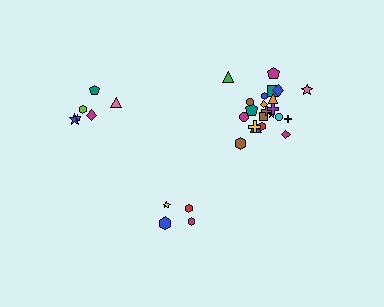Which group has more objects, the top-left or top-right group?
The top-right group.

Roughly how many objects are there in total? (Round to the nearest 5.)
Roughly 30 objects in total.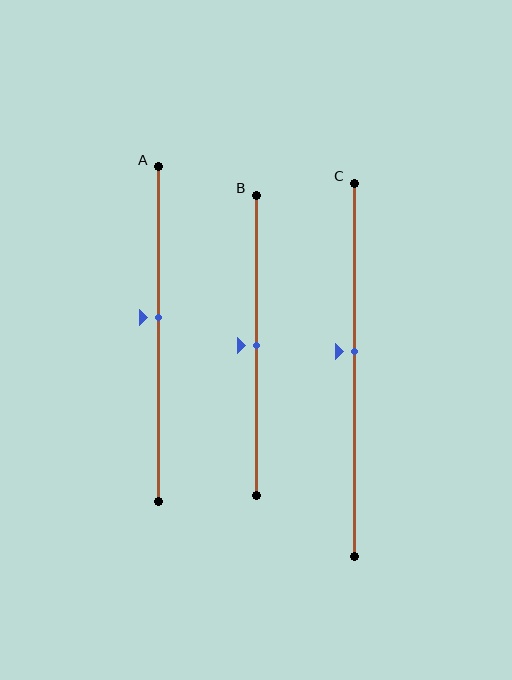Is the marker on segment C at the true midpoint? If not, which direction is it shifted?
No, the marker on segment C is shifted upward by about 5% of the segment length.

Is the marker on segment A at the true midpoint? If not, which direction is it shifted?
No, the marker on segment A is shifted upward by about 5% of the segment length.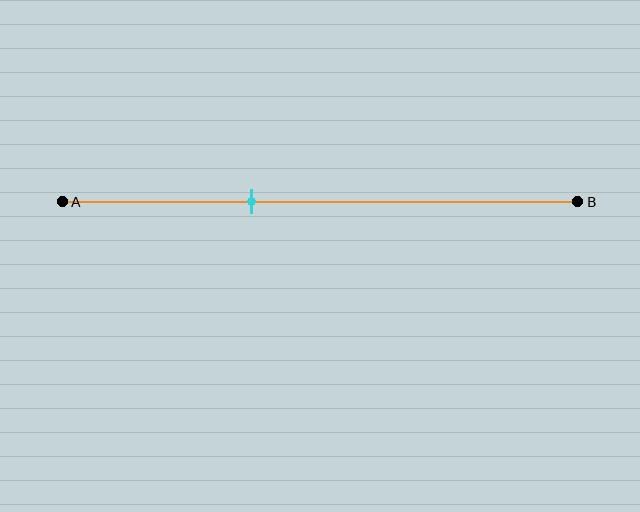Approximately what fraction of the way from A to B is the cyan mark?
The cyan mark is approximately 35% of the way from A to B.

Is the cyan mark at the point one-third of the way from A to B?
No, the mark is at about 35% from A, not at the 33% one-third point.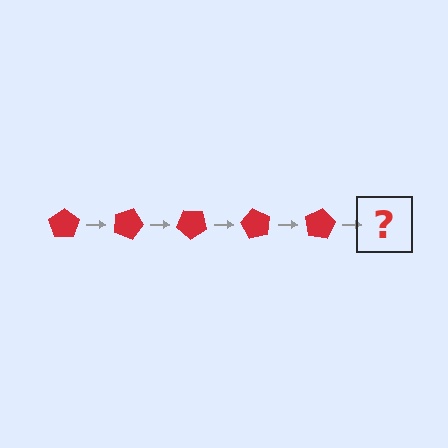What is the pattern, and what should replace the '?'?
The pattern is that the pentagon rotates 20 degrees each step. The '?' should be a red pentagon rotated 100 degrees.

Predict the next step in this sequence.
The next step is a red pentagon rotated 100 degrees.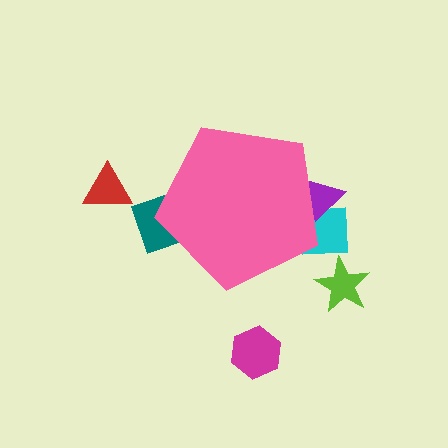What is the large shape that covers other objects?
A pink pentagon.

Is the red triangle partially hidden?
No, the red triangle is fully visible.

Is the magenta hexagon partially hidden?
No, the magenta hexagon is fully visible.